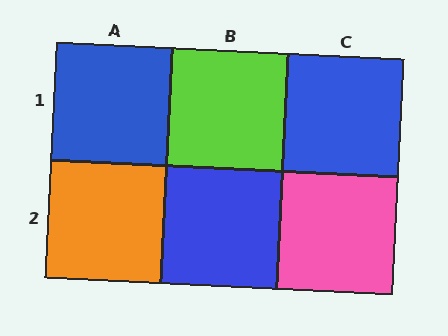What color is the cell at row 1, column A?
Blue.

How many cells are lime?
1 cell is lime.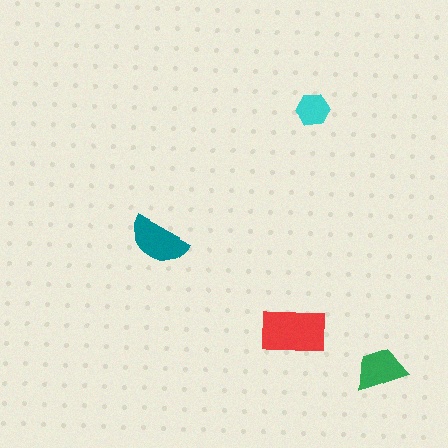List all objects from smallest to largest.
The cyan hexagon, the green trapezoid, the teal semicircle, the red rectangle.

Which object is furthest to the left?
The teal semicircle is leftmost.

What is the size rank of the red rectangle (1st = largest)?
1st.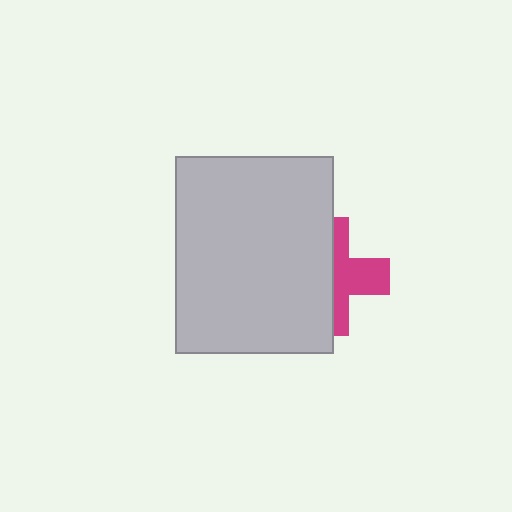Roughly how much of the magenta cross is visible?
About half of it is visible (roughly 45%).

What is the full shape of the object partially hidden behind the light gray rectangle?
The partially hidden object is a magenta cross.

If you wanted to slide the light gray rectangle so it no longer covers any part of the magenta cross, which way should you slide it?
Slide it left — that is the most direct way to separate the two shapes.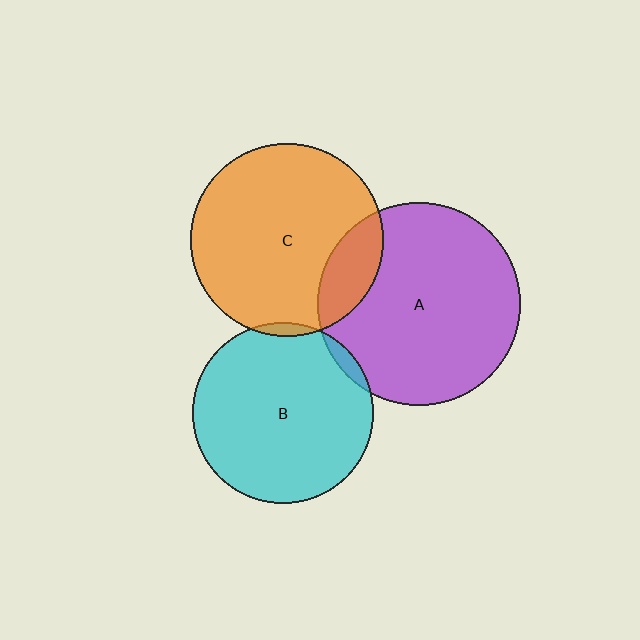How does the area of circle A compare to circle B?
Approximately 1.3 times.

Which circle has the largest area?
Circle A (purple).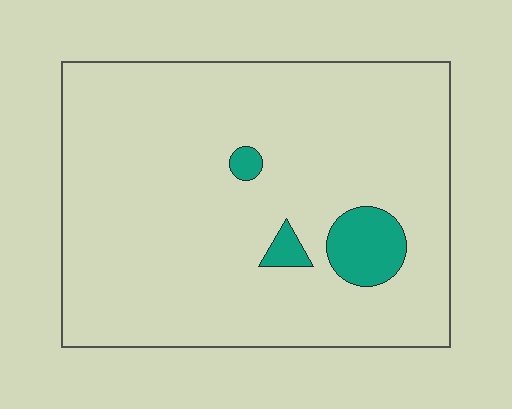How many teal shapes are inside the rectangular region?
3.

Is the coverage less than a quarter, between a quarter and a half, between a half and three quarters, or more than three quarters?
Less than a quarter.